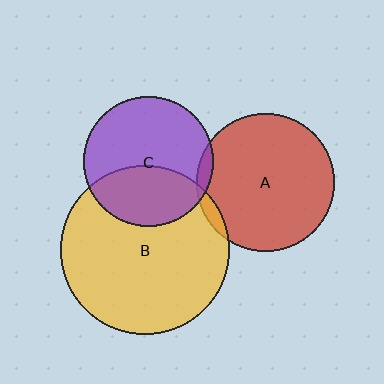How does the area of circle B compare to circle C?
Approximately 1.7 times.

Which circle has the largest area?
Circle B (yellow).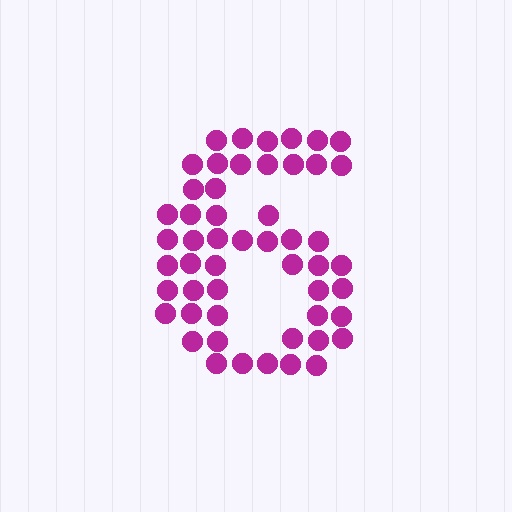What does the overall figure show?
The overall figure shows the digit 6.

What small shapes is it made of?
It is made of small circles.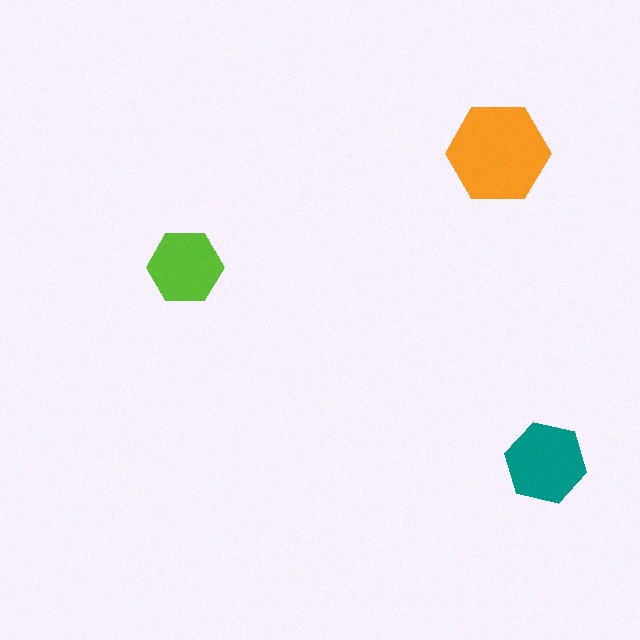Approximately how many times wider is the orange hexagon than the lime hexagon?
About 1.5 times wider.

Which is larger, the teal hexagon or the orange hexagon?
The orange one.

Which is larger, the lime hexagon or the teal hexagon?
The teal one.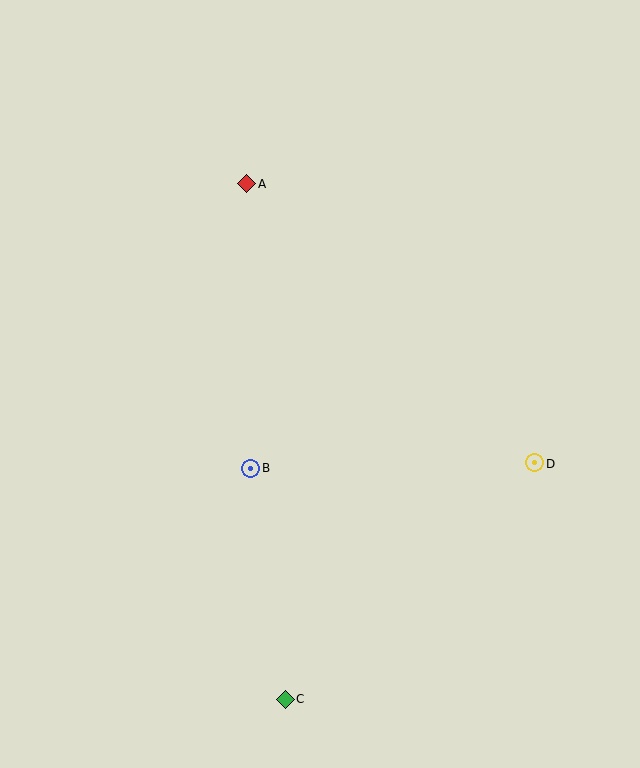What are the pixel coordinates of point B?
Point B is at (251, 468).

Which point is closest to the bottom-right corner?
Point D is closest to the bottom-right corner.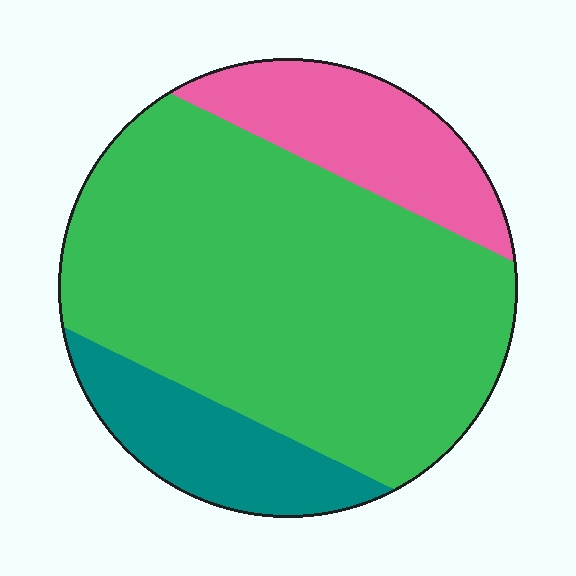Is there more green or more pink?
Green.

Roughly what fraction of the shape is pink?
Pink covers roughly 20% of the shape.